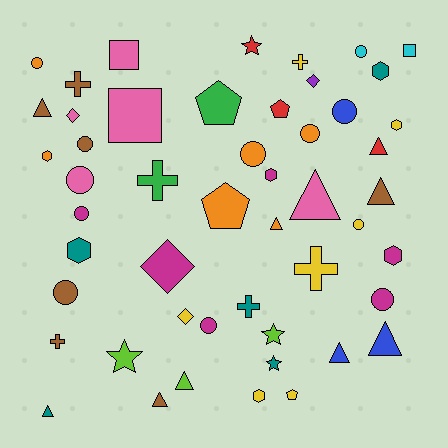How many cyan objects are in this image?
There are 2 cyan objects.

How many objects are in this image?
There are 50 objects.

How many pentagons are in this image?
There are 4 pentagons.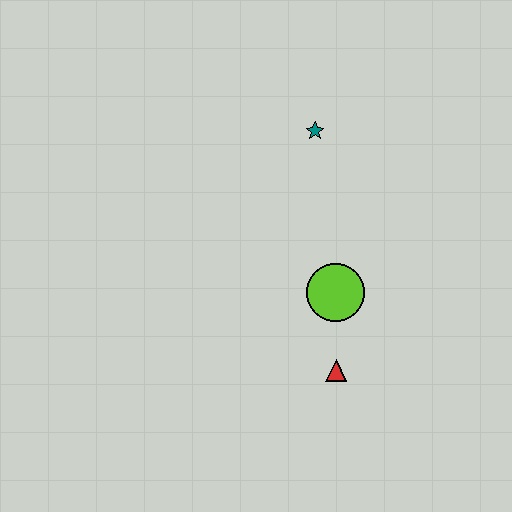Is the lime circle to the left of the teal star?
No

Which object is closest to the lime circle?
The red triangle is closest to the lime circle.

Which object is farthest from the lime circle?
The teal star is farthest from the lime circle.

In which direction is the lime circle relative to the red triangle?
The lime circle is above the red triangle.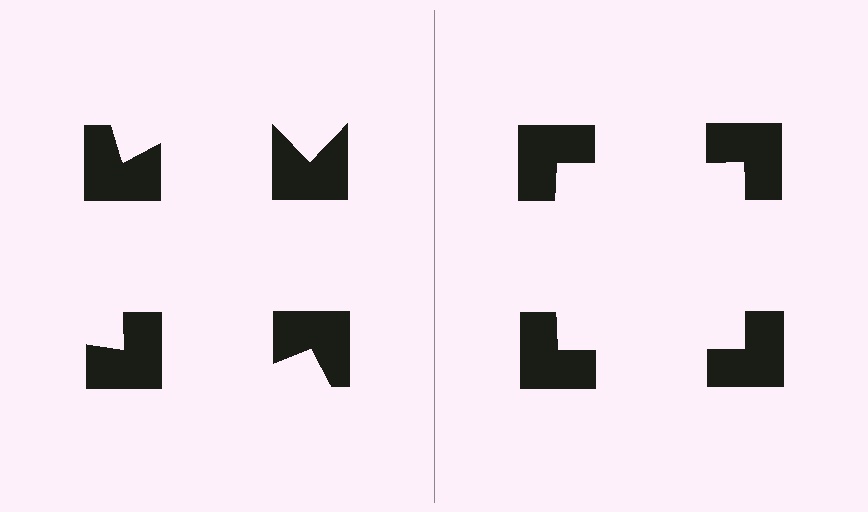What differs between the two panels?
The notched squares are positioned identically on both sides; only the wedge orientations differ. On the right they align to a square; on the left they are misaligned.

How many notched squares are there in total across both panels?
8 — 4 on each side.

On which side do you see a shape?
An illusory square appears on the right side. On the left side the wedge cuts are rotated, so no coherent shape forms.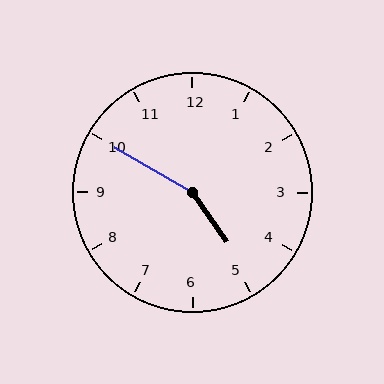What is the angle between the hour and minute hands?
Approximately 155 degrees.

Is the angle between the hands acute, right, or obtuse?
It is obtuse.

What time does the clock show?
4:50.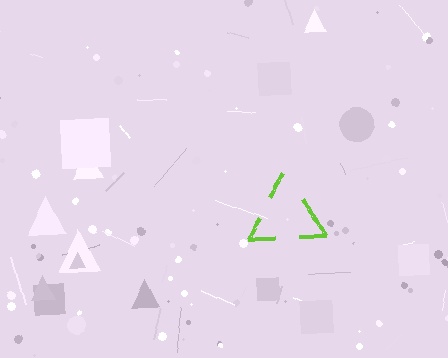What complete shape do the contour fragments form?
The contour fragments form a triangle.